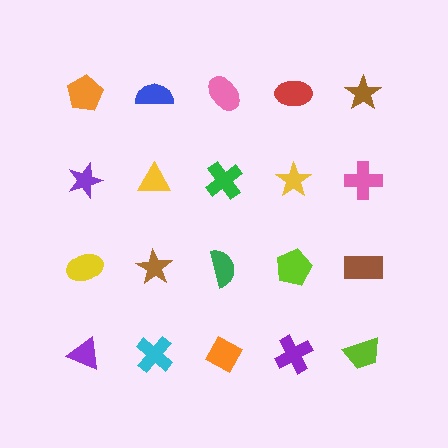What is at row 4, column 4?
A purple cross.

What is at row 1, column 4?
A red ellipse.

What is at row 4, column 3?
An orange diamond.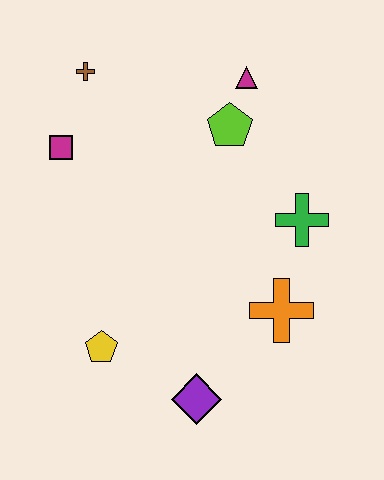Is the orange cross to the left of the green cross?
Yes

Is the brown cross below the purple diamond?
No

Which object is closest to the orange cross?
The green cross is closest to the orange cross.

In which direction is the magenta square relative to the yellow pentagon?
The magenta square is above the yellow pentagon.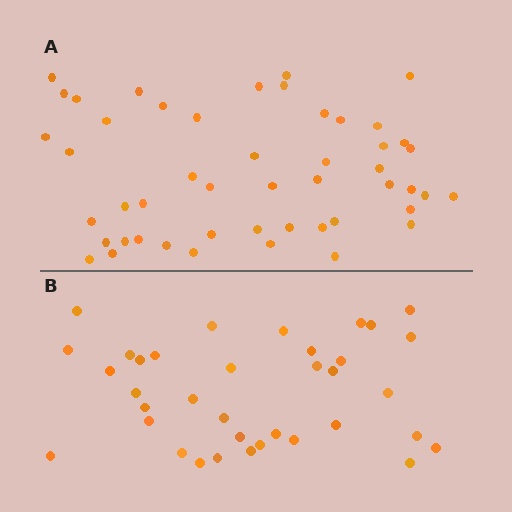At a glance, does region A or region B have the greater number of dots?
Region A (the top region) has more dots.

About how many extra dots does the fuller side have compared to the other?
Region A has approximately 15 more dots than region B.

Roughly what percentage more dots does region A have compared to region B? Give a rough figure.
About 35% more.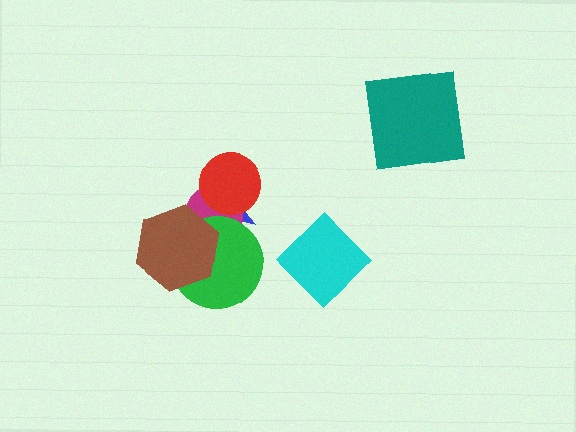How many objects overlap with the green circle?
3 objects overlap with the green circle.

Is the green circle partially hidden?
Yes, it is partially covered by another shape.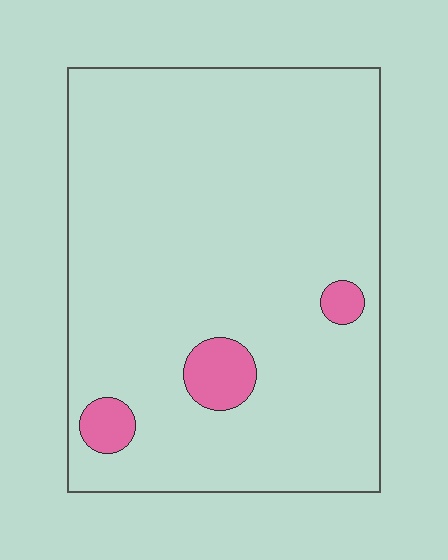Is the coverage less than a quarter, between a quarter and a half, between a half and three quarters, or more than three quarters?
Less than a quarter.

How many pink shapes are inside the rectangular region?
3.